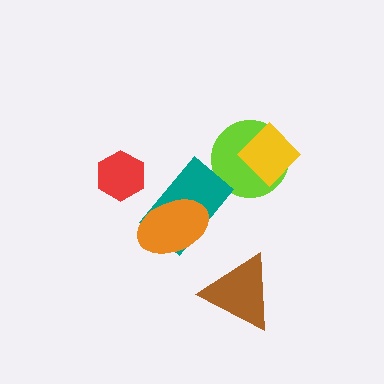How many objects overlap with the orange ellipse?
1 object overlaps with the orange ellipse.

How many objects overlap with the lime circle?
1 object overlaps with the lime circle.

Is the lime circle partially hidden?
Yes, it is partially covered by another shape.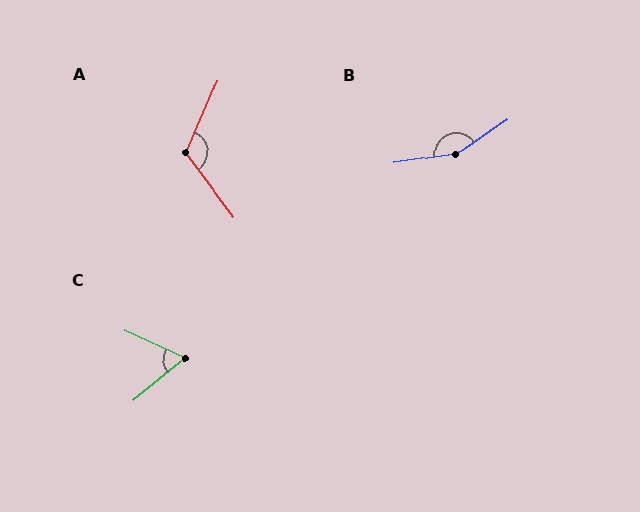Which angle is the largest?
B, at approximately 154 degrees.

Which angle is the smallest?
C, at approximately 64 degrees.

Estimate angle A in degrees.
Approximately 120 degrees.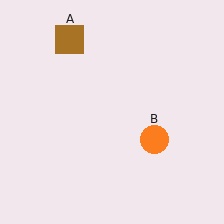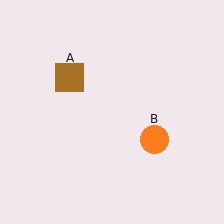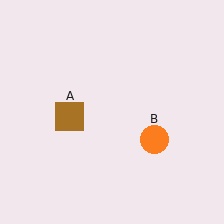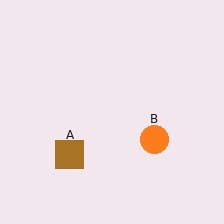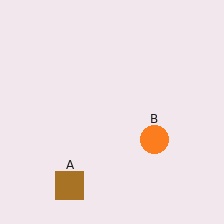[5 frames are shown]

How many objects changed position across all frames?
1 object changed position: brown square (object A).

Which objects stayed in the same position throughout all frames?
Orange circle (object B) remained stationary.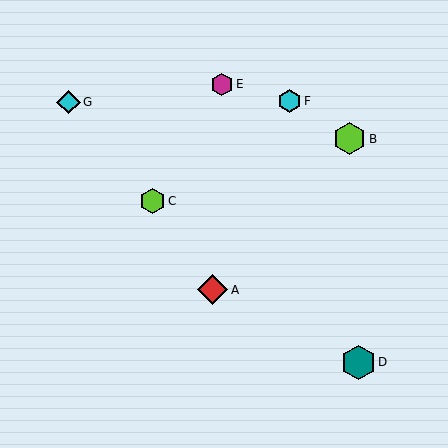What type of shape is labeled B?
Shape B is a lime hexagon.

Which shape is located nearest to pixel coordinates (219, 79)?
The magenta hexagon (labeled E) at (222, 84) is nearest to that location.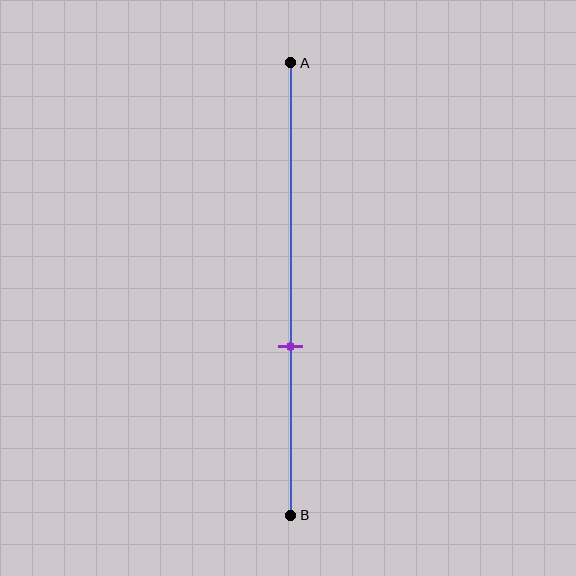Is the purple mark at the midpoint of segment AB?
No, the mark is at about 65% from A, not at the 50% midpoint.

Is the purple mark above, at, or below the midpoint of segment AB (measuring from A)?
The purple mark is below the midpoint of segment AB.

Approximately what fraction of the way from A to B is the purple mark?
The purple mark is approximately 65% of the way from A to B.